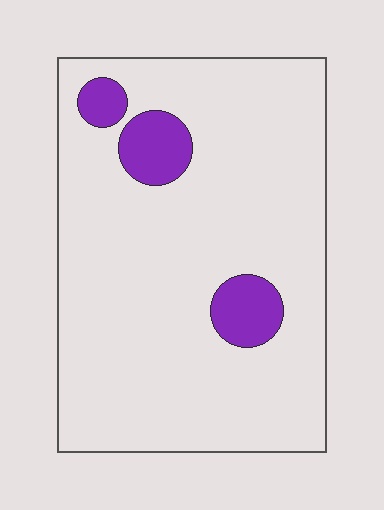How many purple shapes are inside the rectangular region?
3.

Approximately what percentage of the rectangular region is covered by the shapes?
Approximately 10%.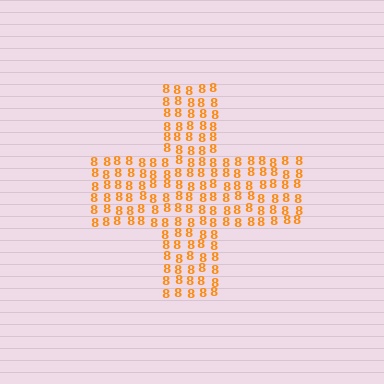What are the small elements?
The small elements are digit 8's.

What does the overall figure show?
The overall figure shows a cross.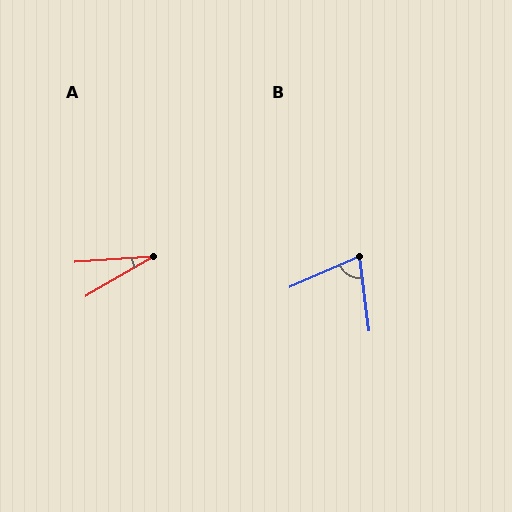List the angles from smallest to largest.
A (26°), B (73°).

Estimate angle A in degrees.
Approximately 26 degrees.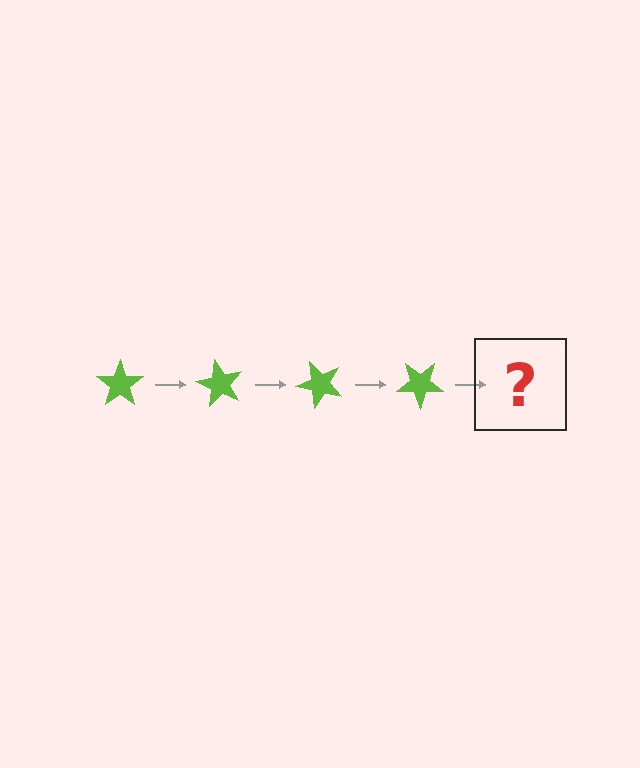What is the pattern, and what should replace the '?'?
The pattern is that the star rotates 60 degrees each step. The '?' should be a lime star rotated 240 degrees.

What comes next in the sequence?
The next element should be a lime star rotated 240 degrees.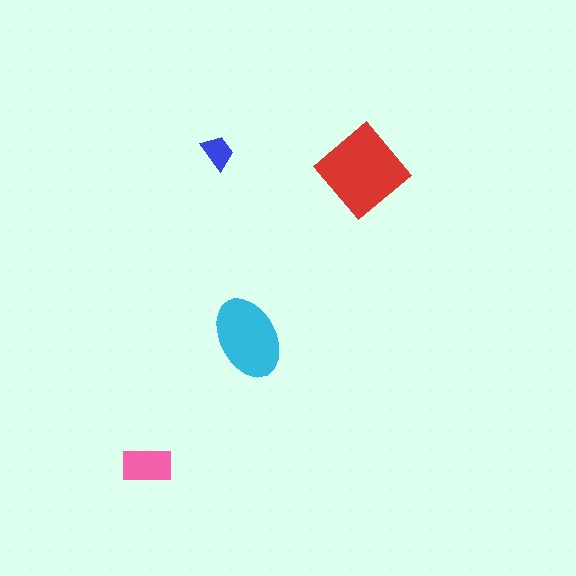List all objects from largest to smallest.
The red diamond, the cyan ellipse, the pink rectangle, the blue trapezoid.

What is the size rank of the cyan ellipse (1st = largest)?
2nd.